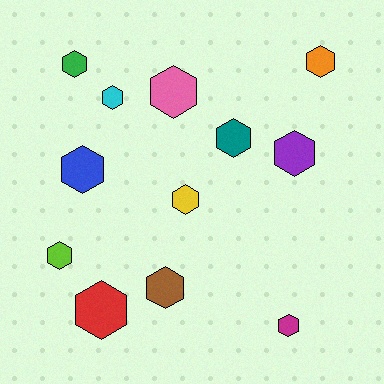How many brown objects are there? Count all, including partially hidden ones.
There is 1 brown object.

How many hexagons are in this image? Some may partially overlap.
There are 12 hexagons.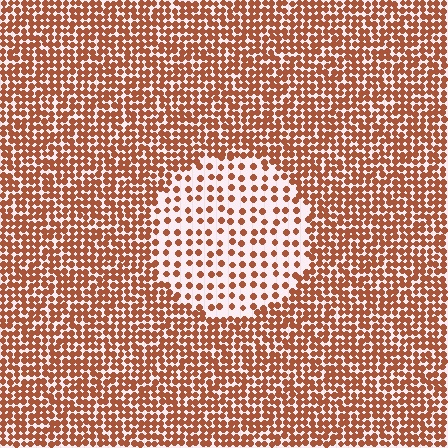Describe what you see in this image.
The image contains small brown elements arranged at two different densities. A circle-shaped region is visible where the elements are less densely packed than the surrounding area.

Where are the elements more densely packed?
The elements are more densely packed outside the circle boundary.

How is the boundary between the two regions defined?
The boundary is defined by a change in element density (approximately 2.5x ratio). All elements are the same color, size, and shape.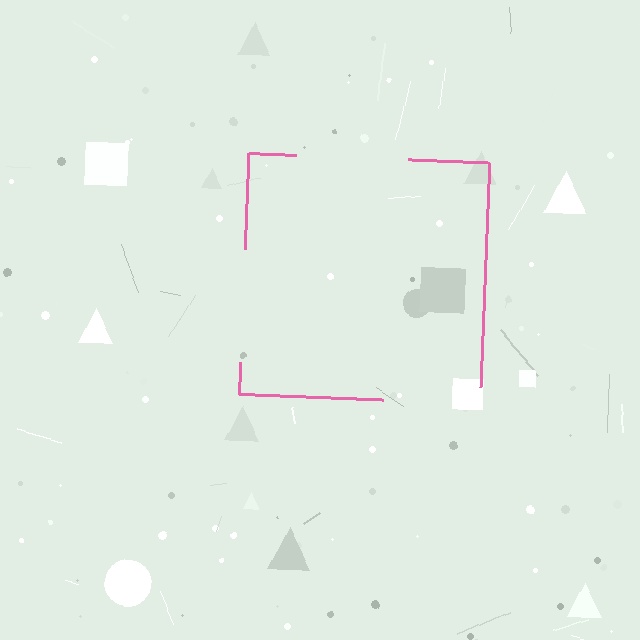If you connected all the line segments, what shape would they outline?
They would outline a square.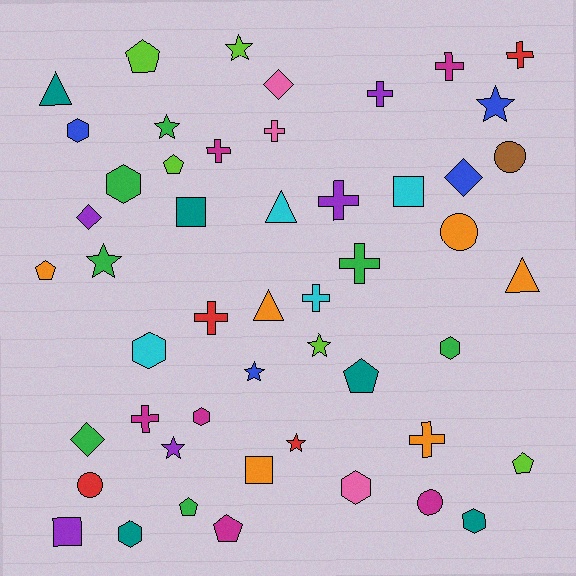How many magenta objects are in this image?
There are 6 magenta objects.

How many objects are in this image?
There are 50 objects.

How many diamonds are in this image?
There are 4 diamonds.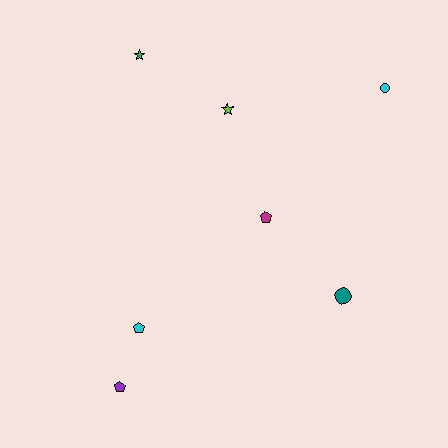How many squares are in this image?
There are no squares.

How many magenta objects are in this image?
There is 1 magenta object.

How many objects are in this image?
There are 7 objects.